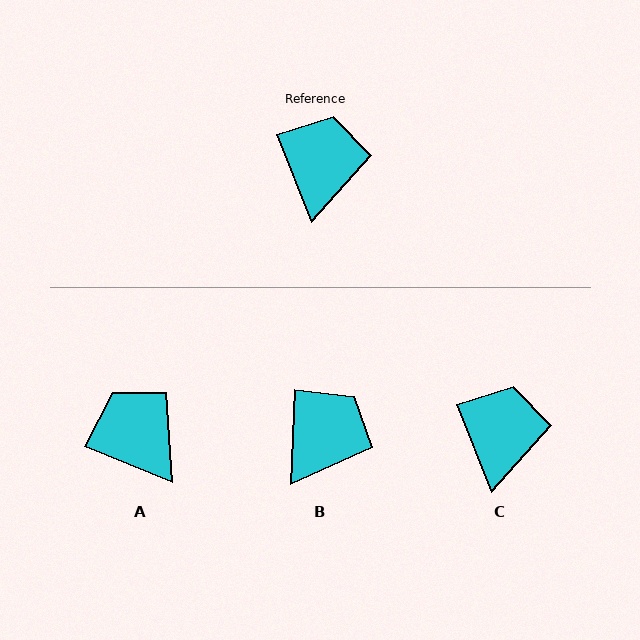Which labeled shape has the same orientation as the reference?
C.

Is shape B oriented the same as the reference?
No, it is off by about 24 degrees.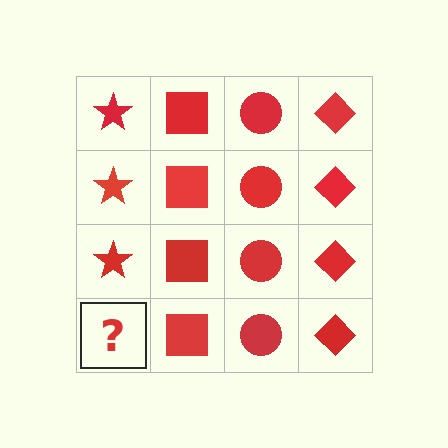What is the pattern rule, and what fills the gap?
The rule is that each column has a consistent shape. The gap should be filled with a red star.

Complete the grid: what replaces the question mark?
The question mark should be replaced with a red star.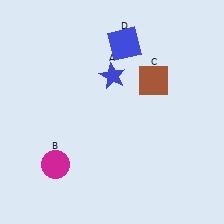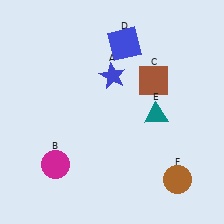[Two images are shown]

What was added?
A teal triangle (E), a brown circle (F) were added in Image 2.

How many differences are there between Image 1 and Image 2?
There are 2 differences between the two images.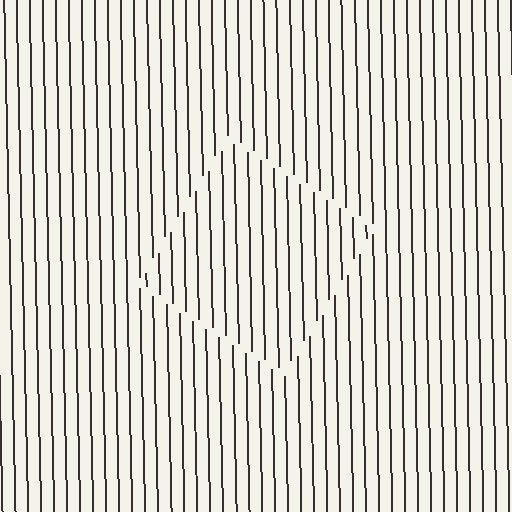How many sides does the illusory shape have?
4 sides — the line-ends trace a square.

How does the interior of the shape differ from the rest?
The interior of the shape contains the same grating, shifted by half a period — the contour is defined by the phase discontinuity where line-ends from the inner and outer gratings abut.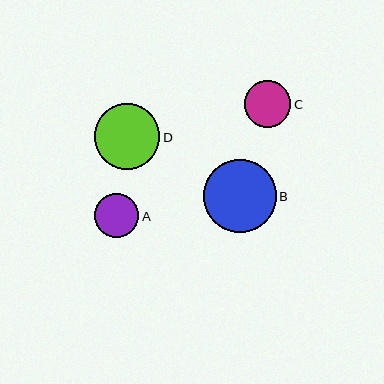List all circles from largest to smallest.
From largest to smallest: B, D, C, A.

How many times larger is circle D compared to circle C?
Circle D is approximately 1.4 times the size of circle C.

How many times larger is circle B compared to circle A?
Circle B is approximately 1.6 times the size of circle A.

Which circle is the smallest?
Circle A is the smallest with a size of approximately 45 pixels.